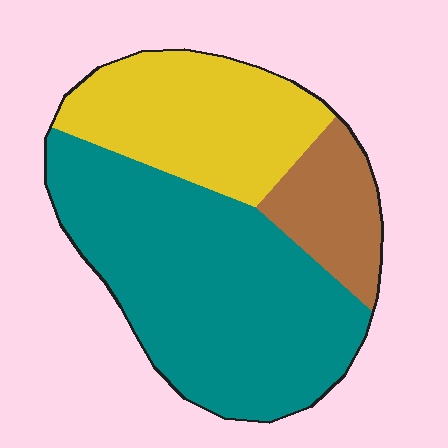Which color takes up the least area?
Brown, at roughly 15%.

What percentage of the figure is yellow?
Yellow takes up between a quarter and a half of the figure.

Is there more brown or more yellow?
Yellow.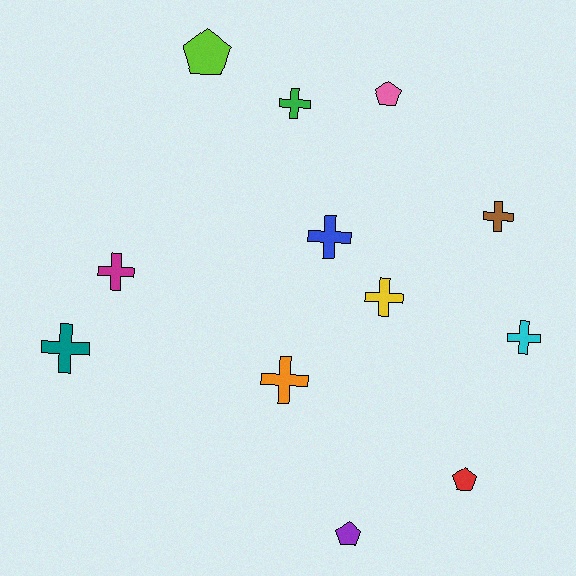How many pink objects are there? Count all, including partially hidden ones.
There is 1 pink object.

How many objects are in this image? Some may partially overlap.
There are 12 objects.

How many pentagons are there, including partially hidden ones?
There are 4 pentagons.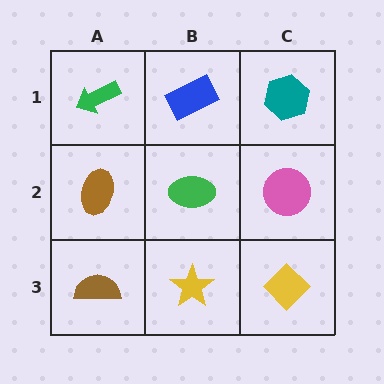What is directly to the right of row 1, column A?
A blue rectangle.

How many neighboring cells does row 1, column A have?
2.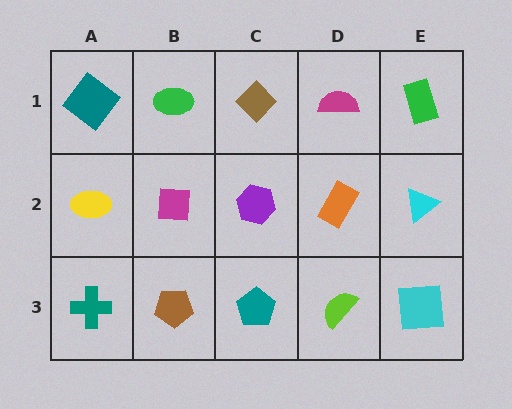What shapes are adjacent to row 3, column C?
A purple hexagon (row 2, column C), a brown pentagon (row 3, column B), a lime semicircle (row 3, column D).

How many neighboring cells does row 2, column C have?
4.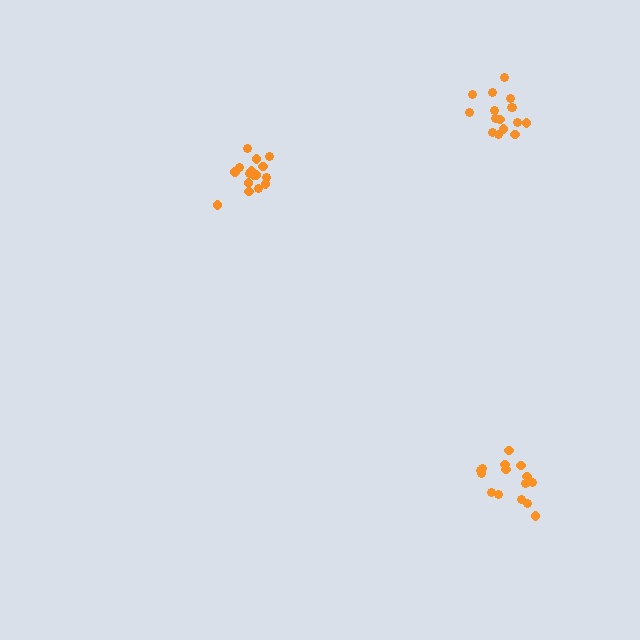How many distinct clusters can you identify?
There are 3 distinct clusters.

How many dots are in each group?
Group 1: 16 dots, Group 2: 16 dots, Group 3: 15 dots (47 total).